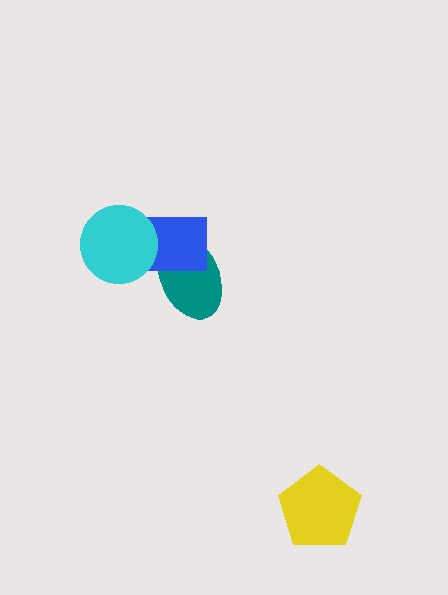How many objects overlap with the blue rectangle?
2 objects overlap with the blue rectangle.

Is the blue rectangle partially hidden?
Yes, it is partially covered by another shape.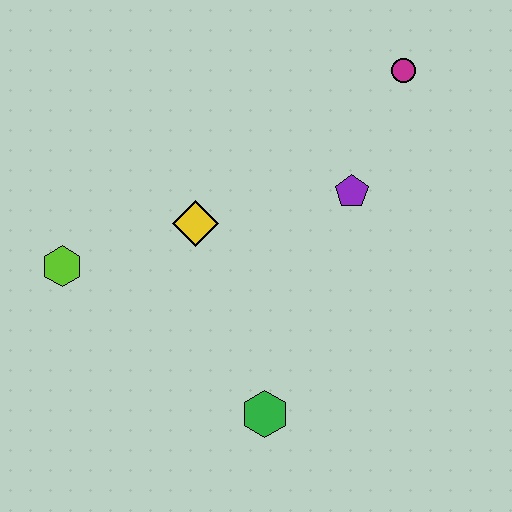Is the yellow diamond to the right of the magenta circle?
No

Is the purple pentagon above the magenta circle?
No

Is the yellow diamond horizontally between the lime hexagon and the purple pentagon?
Yes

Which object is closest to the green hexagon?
The yellow diamond is closest to the green hexagon.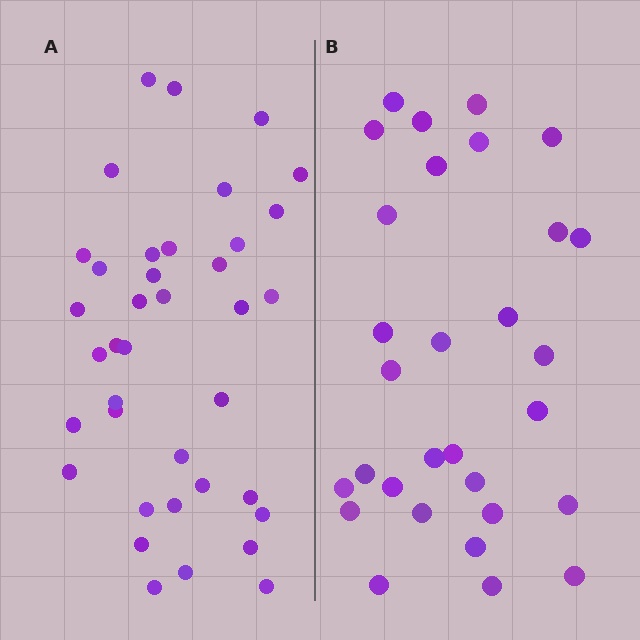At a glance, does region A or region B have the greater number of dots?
Region A (the left region) has more dots.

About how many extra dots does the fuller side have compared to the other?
Region A has roughly 8 or so more dots than region B.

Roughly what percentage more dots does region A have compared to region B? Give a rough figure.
About 25% more.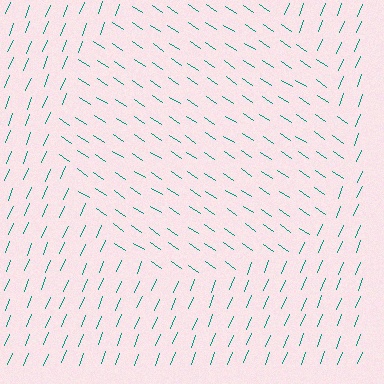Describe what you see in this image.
The image is filled with small teal line segments. A circle region in the image has lines oriented differently from the surrounding lines, creating a visible texture boundary.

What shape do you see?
I see a circle.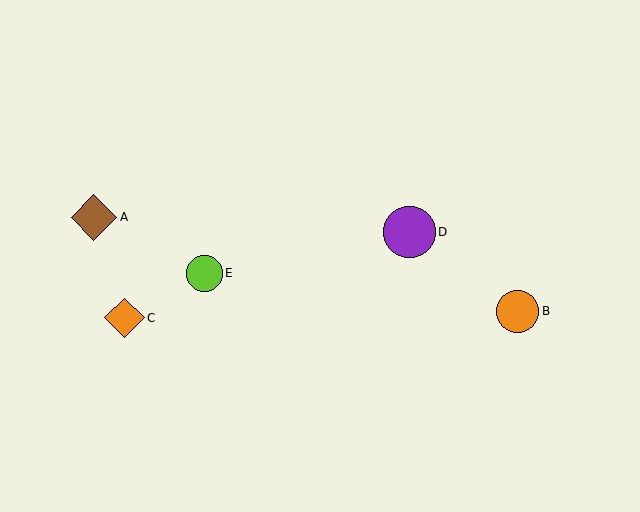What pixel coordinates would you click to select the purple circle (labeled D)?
Click at (409, 232) to select the purple circle D.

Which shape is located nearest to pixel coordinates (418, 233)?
The purple circle (labeled D) at (409, 232) is nearest to that location.